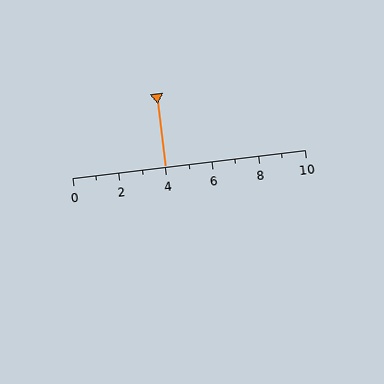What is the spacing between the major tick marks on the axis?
The major ticks are spaced 2 apart.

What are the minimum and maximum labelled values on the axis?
The axis runs from 0 to 10.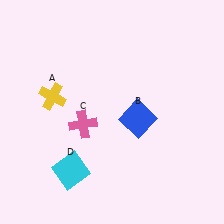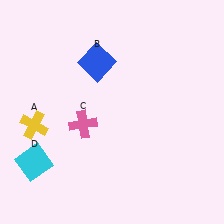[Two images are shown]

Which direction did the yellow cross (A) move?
The yellow cross (A) moved down.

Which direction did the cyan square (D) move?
The cyan square (D) moved left.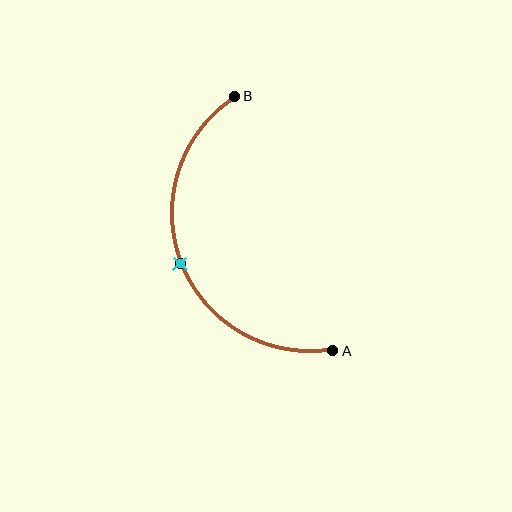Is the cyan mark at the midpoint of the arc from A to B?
Yes. The cyan mark lies on the arc at equal arc-length from both A and B — it is the arc midpoint.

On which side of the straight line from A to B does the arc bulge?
The arc bulges to the left of the straight line connecting A and B.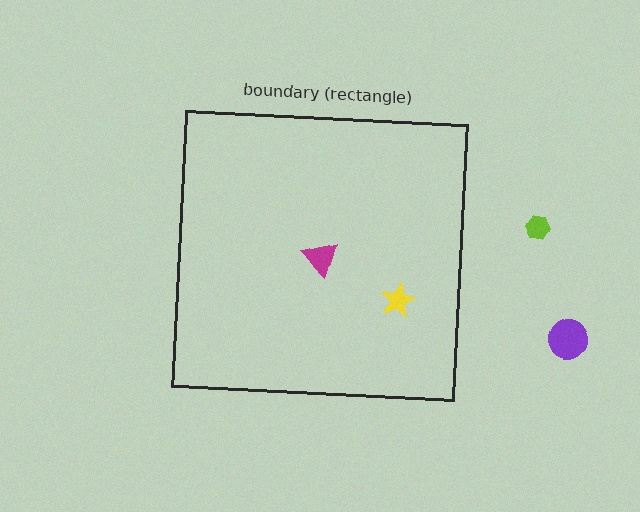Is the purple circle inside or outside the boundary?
Outside.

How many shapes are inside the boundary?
2 inside, 2 outside.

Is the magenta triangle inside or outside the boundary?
Inside.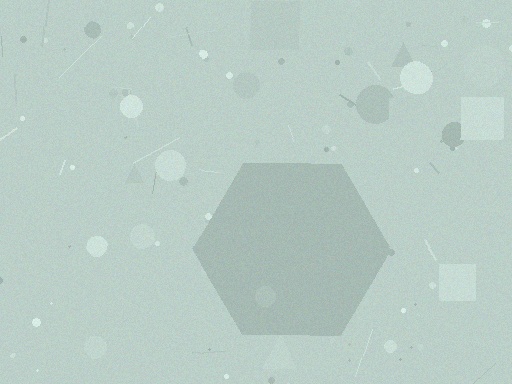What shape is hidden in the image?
A hexagon is hidden in the image.